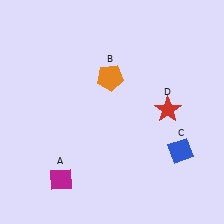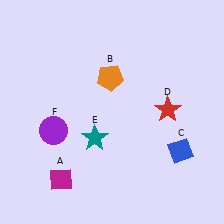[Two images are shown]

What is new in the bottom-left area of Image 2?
A teal star (E) was added in the bottom-left area of Image 2.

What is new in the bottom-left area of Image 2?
A purple circle (F) was added in the bottom-left area of Image 2.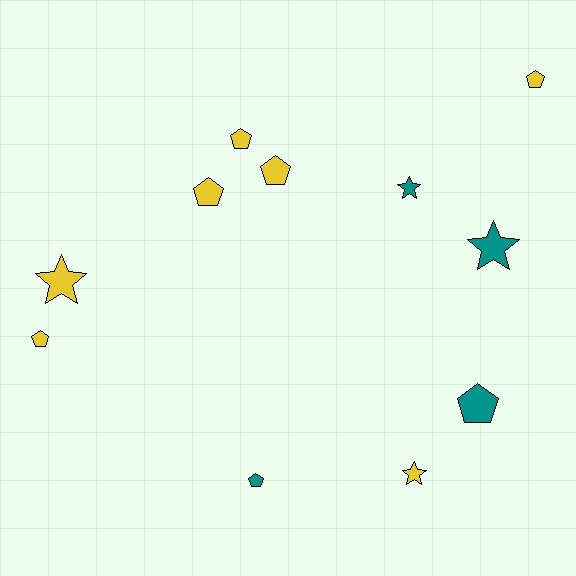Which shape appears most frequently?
Pentagon, with 7 objects.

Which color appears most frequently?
Yellow, with 7 objects.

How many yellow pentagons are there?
There are 5 yellow pentagons.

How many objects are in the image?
There are 11 objects.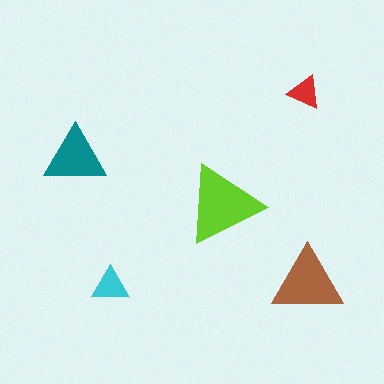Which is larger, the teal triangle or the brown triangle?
The brown one.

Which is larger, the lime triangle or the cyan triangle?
The lime one.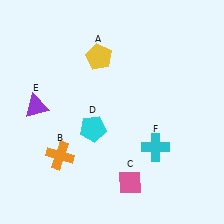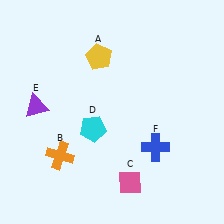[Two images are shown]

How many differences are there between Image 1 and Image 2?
There is 1 difference between the two images.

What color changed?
The cross (F) changed from cyan in Image 1 to blue in Image 2.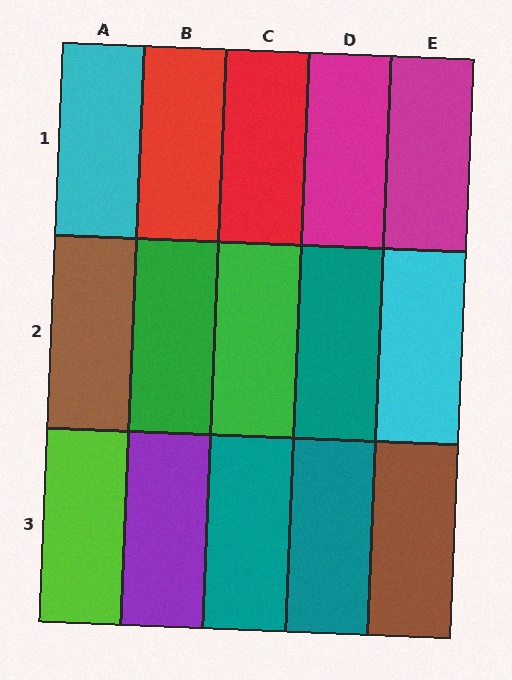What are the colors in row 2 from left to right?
Brown, green, green, teal, cyan.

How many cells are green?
2 cells are green.